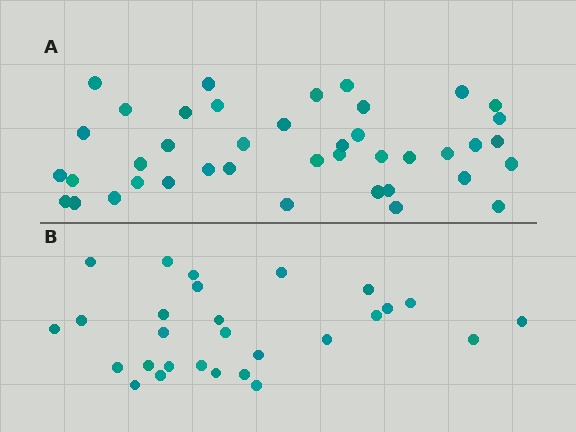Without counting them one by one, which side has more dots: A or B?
Region A (the top region) has more dots.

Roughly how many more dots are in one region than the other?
Region A has approximately 15 more dots than region B.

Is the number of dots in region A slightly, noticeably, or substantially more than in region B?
Region A has substantially more. The ratio is roughly 1.5 to 1.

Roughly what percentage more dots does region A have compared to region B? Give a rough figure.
About 45% more.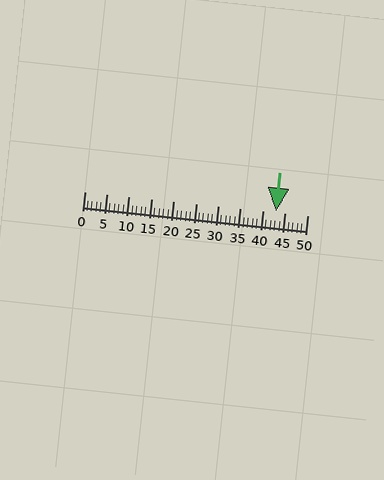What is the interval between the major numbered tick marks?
The major tick marks are spaced 5 units apart.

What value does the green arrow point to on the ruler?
The green arrow points to approximately 43.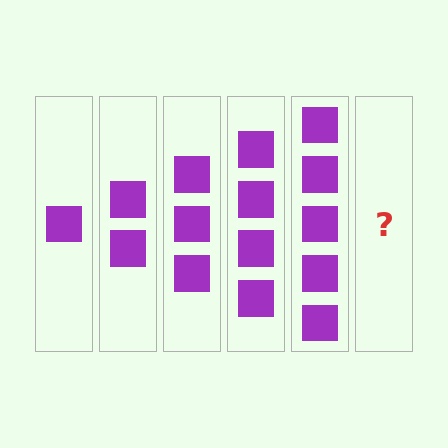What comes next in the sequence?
The next element should be 6 squares.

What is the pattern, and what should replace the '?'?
The pattern is that each step adds one more square. The '?' should be 6 squares.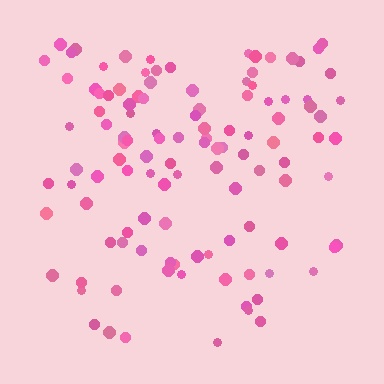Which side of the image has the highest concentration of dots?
The top.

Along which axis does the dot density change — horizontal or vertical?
Vertical.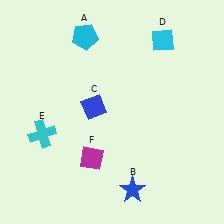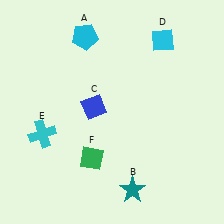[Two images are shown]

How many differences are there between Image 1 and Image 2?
There are 2 differences between the two images.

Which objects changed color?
B changed from blue to teal. F changed from magenta to green.